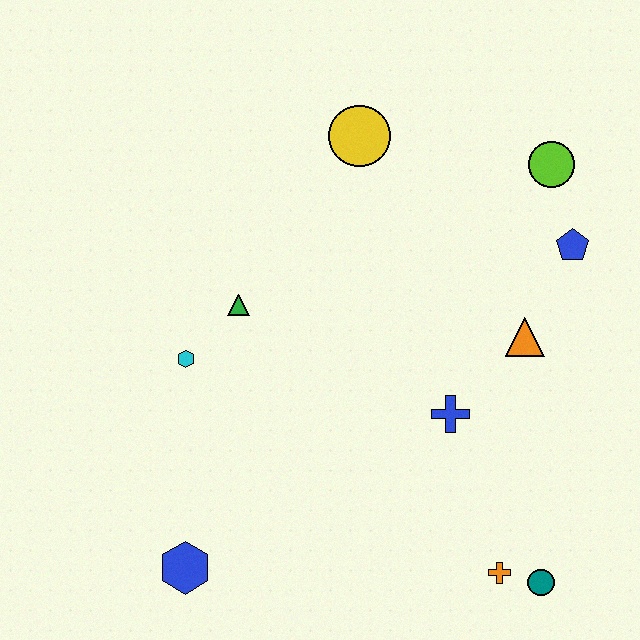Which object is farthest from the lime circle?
The blue hexagon is farthest from the lime circle.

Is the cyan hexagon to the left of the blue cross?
Yes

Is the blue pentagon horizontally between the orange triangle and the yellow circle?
No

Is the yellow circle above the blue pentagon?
Yes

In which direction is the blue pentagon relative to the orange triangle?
The blue pentagon is above the orange triangle.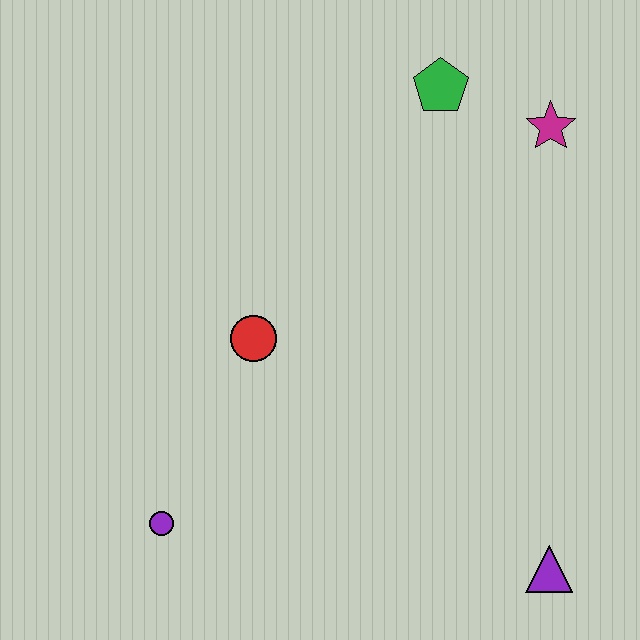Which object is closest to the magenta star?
The green pentagon is closest to the magenta star.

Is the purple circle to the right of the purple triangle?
No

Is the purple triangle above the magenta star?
No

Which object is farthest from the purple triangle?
The green pentagon is farthest from the purple triangle.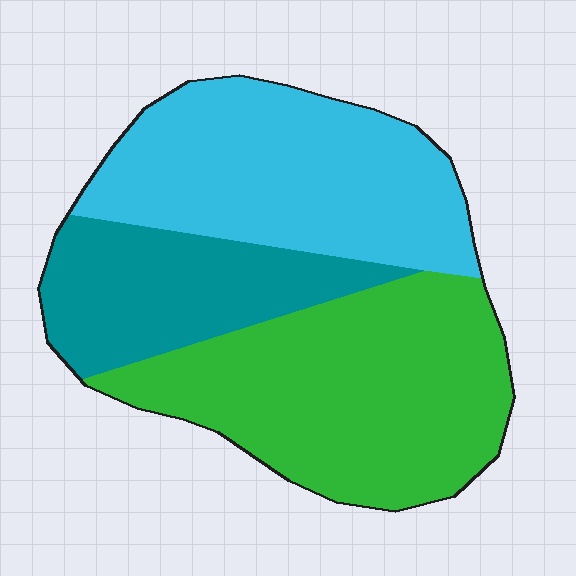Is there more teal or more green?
Green.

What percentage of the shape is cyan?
Cyan takes up about three eighths (3/8) of the shape.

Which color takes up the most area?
Green, at roughly 40%.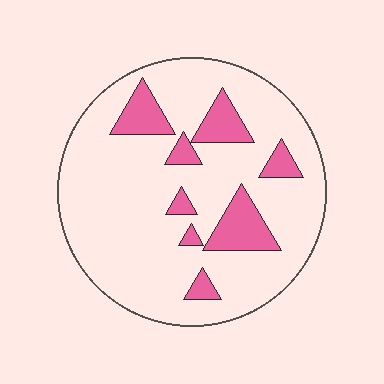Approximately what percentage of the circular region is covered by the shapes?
Approximately 15%.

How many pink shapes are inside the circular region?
8.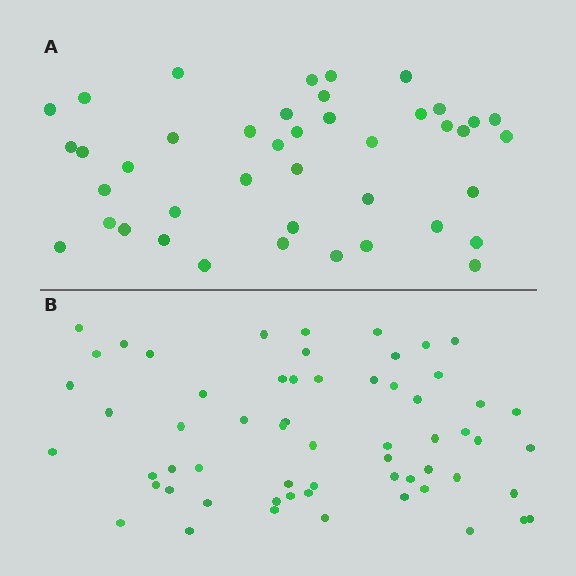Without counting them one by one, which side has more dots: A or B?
Region B (the bottom region) has more dots.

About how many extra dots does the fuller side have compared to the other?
Region B has approximately 20 more dots than region A.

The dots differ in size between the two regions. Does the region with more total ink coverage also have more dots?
No. Region A has more total ink coverage because its dots are larger, but region B actually contains more individual dots. Total area can be misleading — the number of items is what matters here.